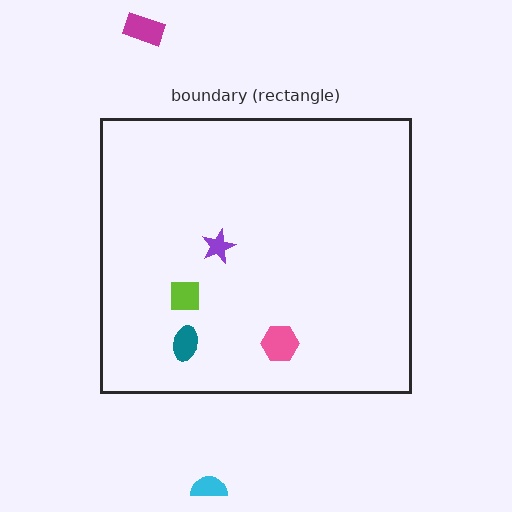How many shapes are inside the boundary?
4 inside, 2 outside.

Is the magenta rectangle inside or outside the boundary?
Outside.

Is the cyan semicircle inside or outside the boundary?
Outside.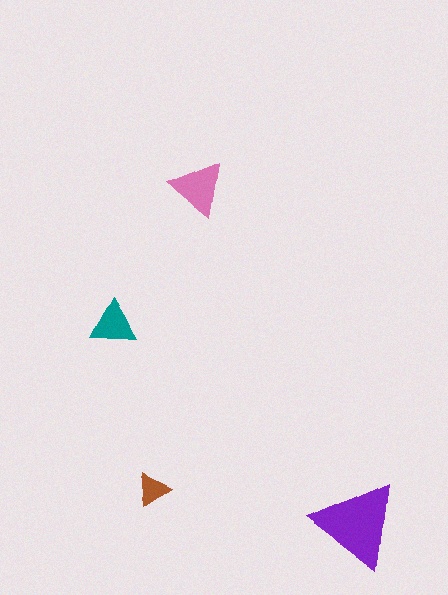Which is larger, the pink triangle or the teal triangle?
The pink one.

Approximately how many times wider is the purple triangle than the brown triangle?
About 2.5 times wider.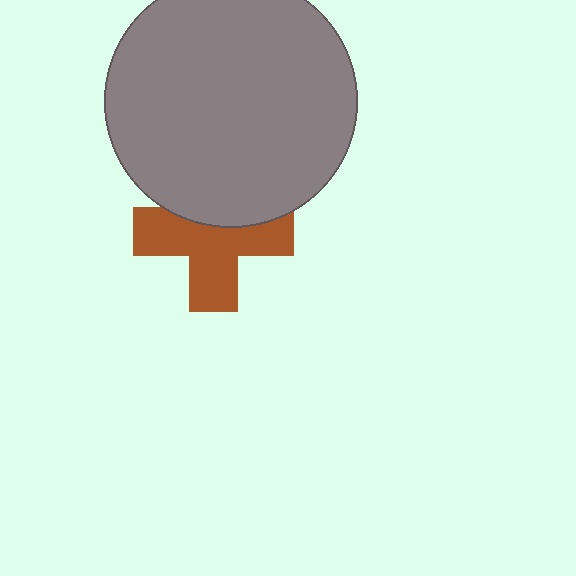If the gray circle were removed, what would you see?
You would see the complete brown cross.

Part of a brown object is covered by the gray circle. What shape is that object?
It is a cross.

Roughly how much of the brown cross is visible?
About half of it is visible (roughly 65%).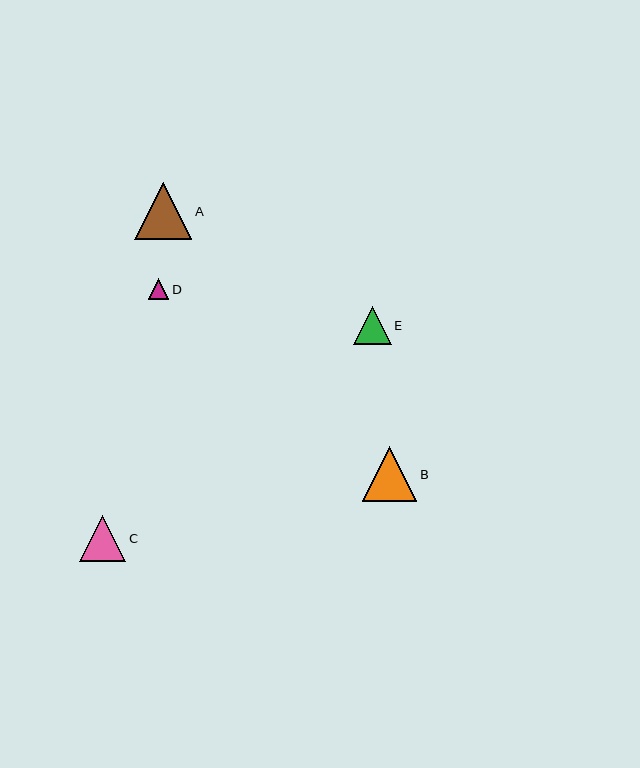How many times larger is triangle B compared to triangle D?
Triangle B is approximately 2.7 times the size of triangle D.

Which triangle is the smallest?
Triangle D is the smallest with a size of approximately 20 pixels.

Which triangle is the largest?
Triangle A is the largest with a size of approximately 57 pixels.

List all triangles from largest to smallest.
From largest to smallest: A, B, C, E, D.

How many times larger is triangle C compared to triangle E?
Triangle C is approximately 1.2 times the size of triangle E.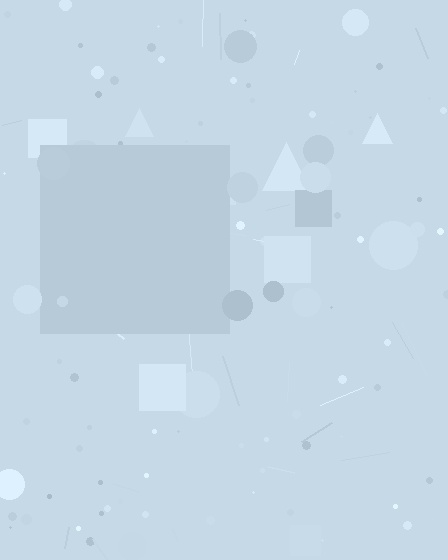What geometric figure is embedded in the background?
A square is embedded in the background.